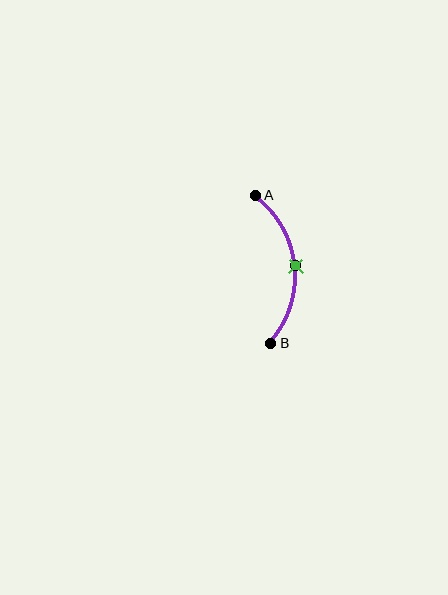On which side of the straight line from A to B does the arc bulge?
The arc bulges to the right of the straight line connecting A and B.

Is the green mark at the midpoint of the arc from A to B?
Yes. The green mark lies on the arc at equal arc-length from both A and B — it is the arc midpoint.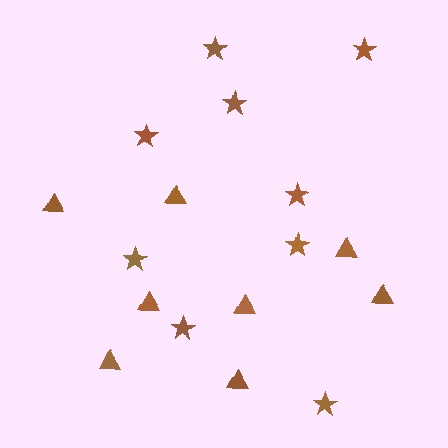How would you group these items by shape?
There are 2 groups: one group of triangles (8) and one group of stars (9).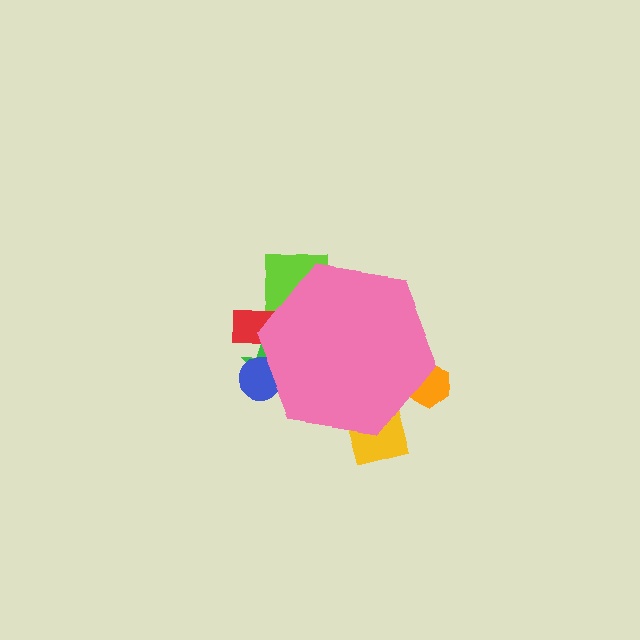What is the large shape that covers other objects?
A pink hexagon.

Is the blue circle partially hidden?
Yes, the blue circle is partially hidden behind the pink hexagon.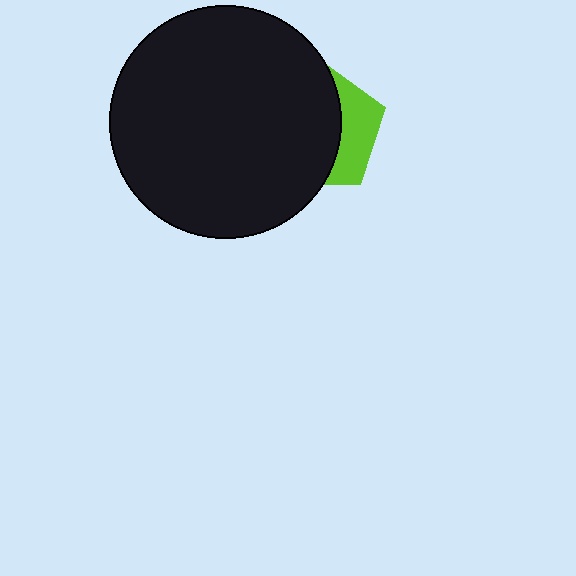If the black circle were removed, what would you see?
You would see the complete lime pentagon.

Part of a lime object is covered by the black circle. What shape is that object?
It is a pentagon.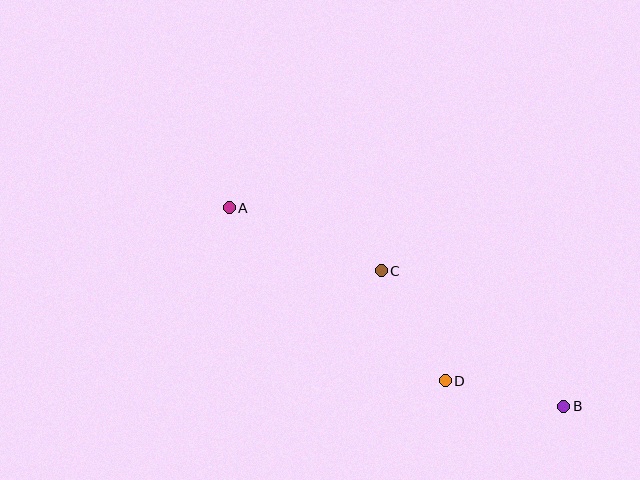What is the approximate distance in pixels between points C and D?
The distance between C and D is approximately 127 pixels.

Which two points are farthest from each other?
Points A and B are farthest from each other.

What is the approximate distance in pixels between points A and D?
The distance between A and D is approximately 277 pixels.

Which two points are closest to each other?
Points B and D are closest to each other.